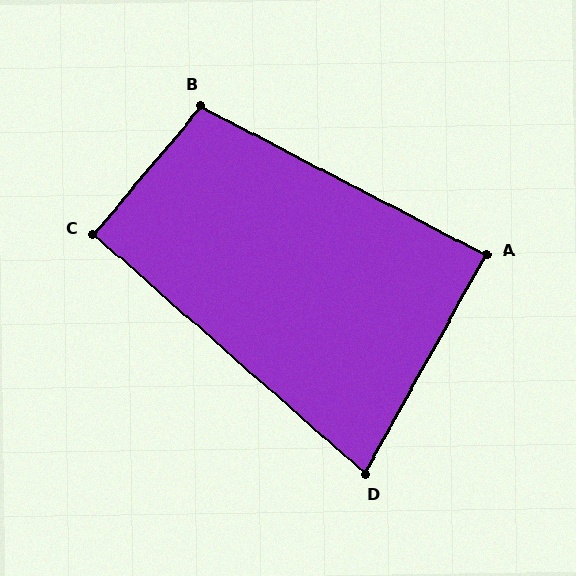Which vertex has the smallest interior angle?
D, at approximately 78 degrees.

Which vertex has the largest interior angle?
B, at approximately 102 degrees.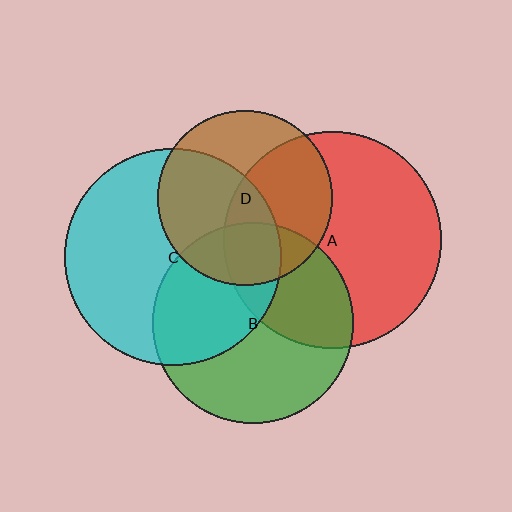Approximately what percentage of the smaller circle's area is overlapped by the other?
Approximately 35%.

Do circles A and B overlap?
Yes.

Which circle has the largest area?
Circle A (red).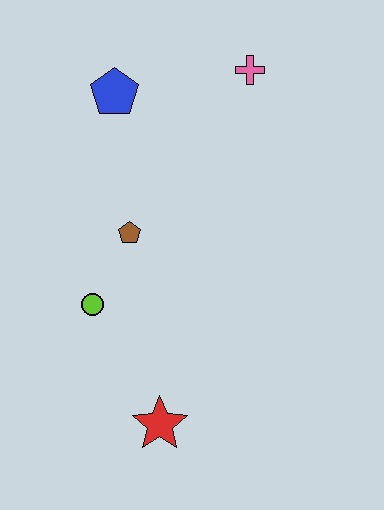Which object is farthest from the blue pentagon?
The red star is farthest from the blue pentagon.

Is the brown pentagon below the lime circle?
No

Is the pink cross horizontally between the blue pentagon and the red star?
No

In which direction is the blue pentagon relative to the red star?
The blue pentagon is above the red star.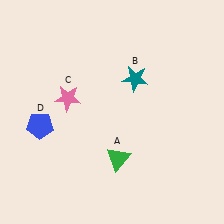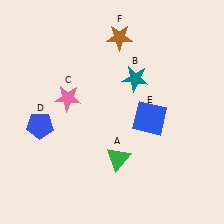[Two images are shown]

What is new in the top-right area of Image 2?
A brown star (F) was added in the top-right area of Image 2.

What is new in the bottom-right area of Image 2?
A blue square (E) was added in the bottom-right area of Image 2.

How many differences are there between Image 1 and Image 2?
There are 2 differences between the two images.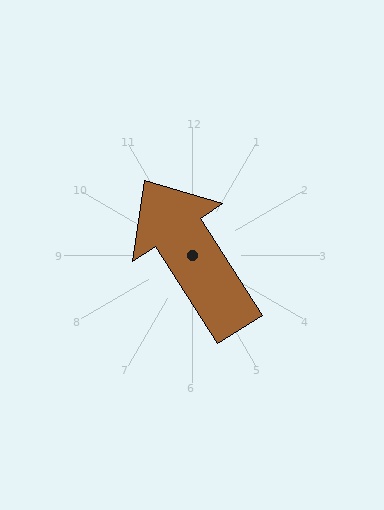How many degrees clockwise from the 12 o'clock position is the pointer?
Approximately 327 degrees.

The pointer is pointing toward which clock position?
Roughly 11 o'clock.